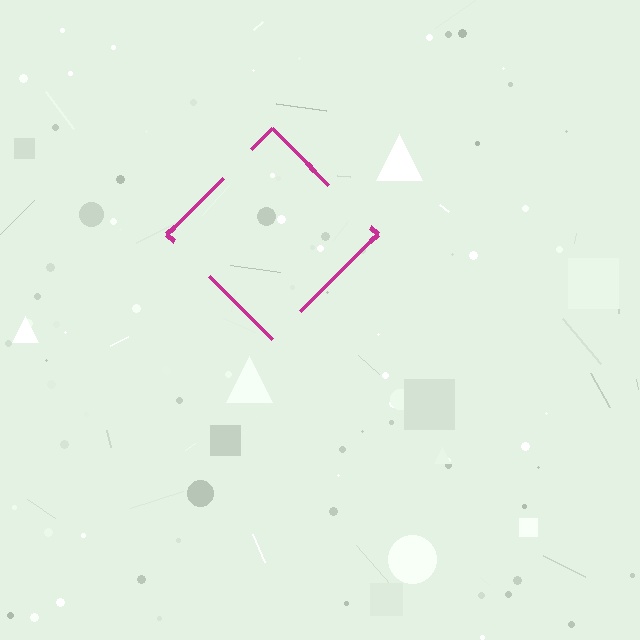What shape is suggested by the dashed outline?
The dashed outline suggests a diamond.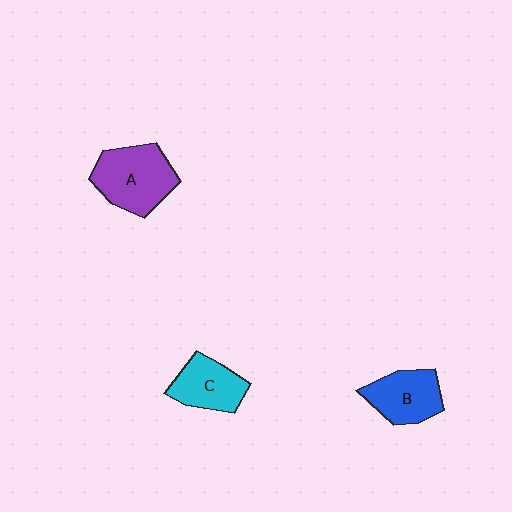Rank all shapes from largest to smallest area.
From largest to smallest: A (purple), B (blue), C (cyan).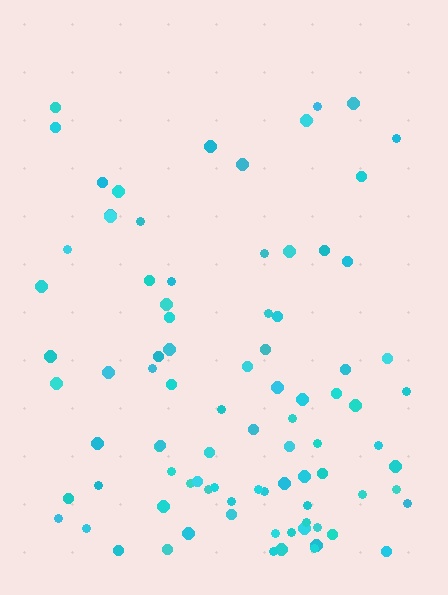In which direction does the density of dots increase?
From top to bottom, with the bottom side densest.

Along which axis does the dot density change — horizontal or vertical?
Vertical.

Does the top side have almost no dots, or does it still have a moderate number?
Still a moderate number, just noticeably fewer than the bottom.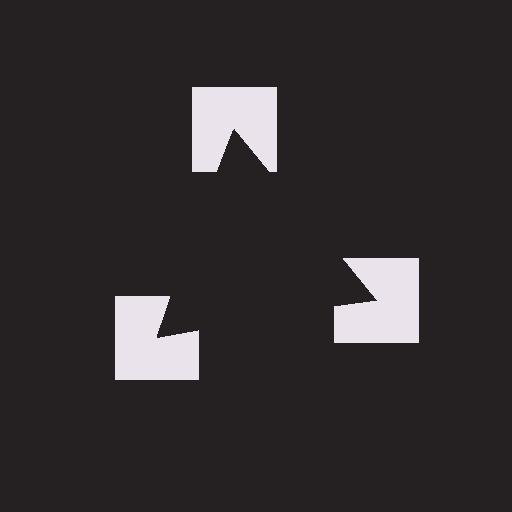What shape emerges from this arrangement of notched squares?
An illusory triangle — its edges are inferred from the aligned wedge cuts in the notched squares, not physically drawn.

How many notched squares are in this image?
There are 3 — one at each vertex of the illusory triangle.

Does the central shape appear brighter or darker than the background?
It typically appears slightly darker than the background, even though no actual brightness change is drawn.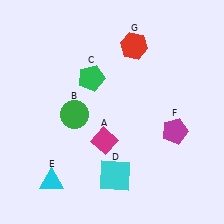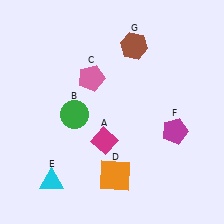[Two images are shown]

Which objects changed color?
C changed from green to pink. D changed from cyan to orange. G changed from red to brown.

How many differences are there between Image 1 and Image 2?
There are 3 differences between the two images.